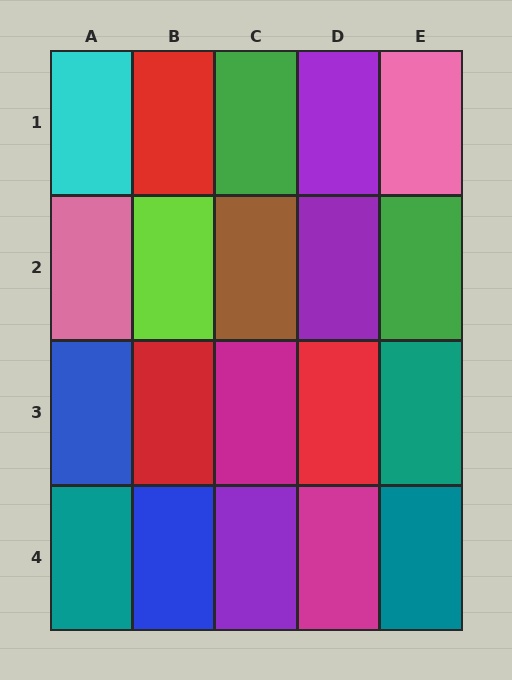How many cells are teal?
3 cells are teal.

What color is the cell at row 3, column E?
Teal.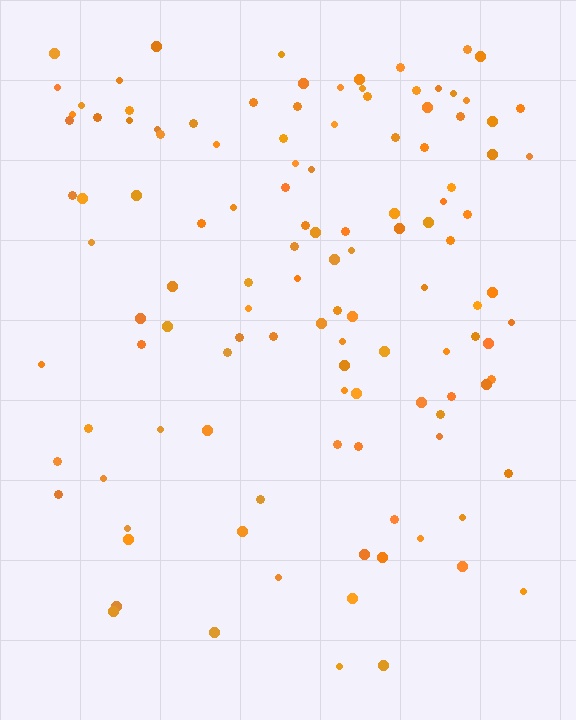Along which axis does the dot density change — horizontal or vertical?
Vertical.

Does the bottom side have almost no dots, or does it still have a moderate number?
Still a moderate number, just noticeably fewer than the top.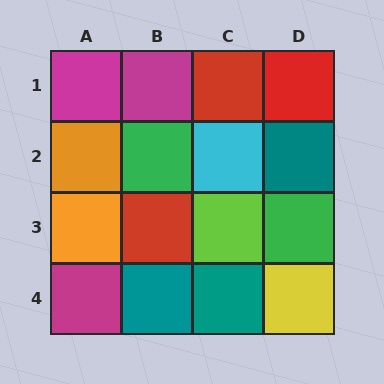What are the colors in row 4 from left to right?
Magenta, teal, teal, yellow.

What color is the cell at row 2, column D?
Teal.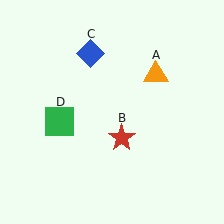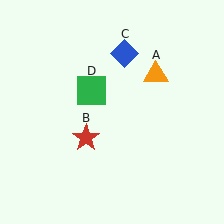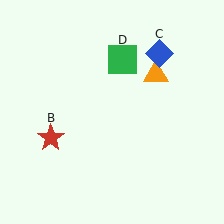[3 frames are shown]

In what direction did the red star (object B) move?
The red star (object B) moved left.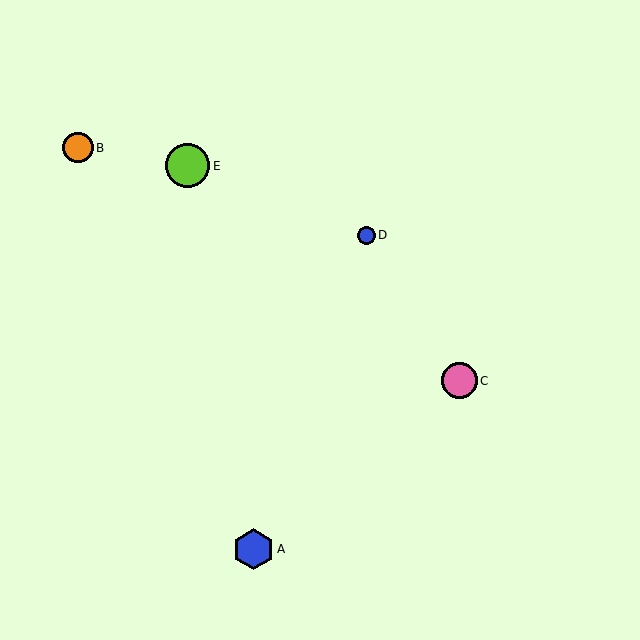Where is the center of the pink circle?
The center of the pink circle is at (459, 381).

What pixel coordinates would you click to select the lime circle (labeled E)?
Click at (188, 166) to select the lime circle E.